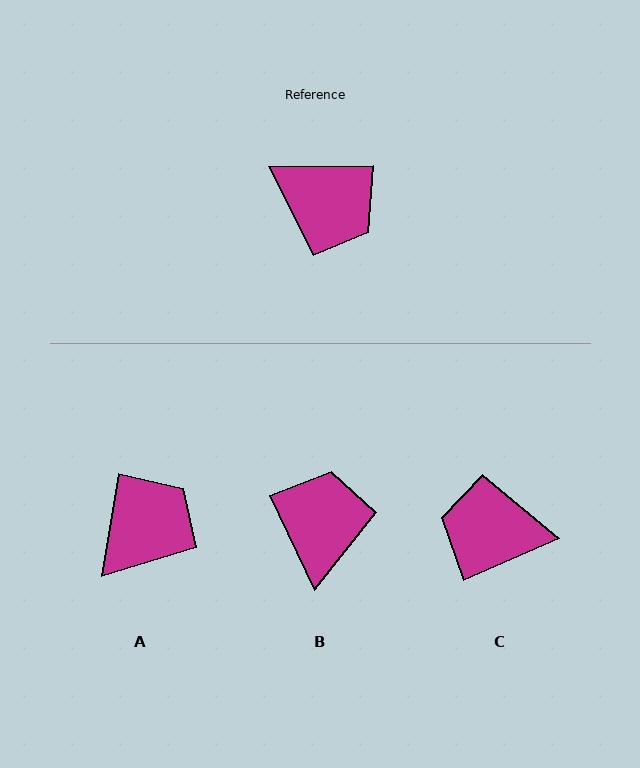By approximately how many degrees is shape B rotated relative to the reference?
Approximately 115 degrees counter-clockwise.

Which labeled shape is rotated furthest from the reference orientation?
C, about 157 degrees away.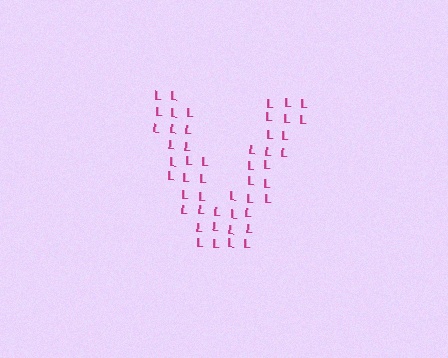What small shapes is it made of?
It is made of small letter L's.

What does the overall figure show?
The overall figure shows the letter V.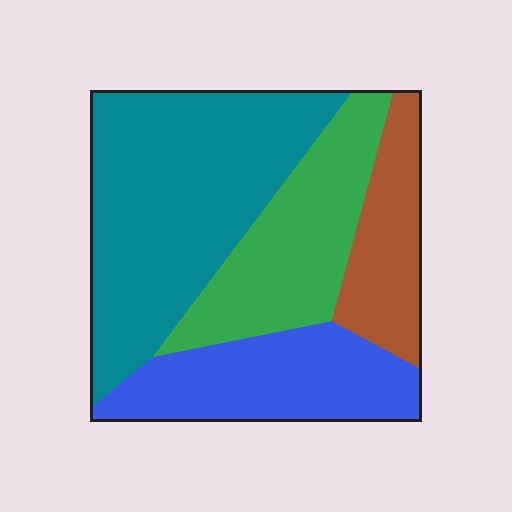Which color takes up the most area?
Teal, at roughly 40%.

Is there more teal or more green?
Teal.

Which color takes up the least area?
Brown, at roughly 15%.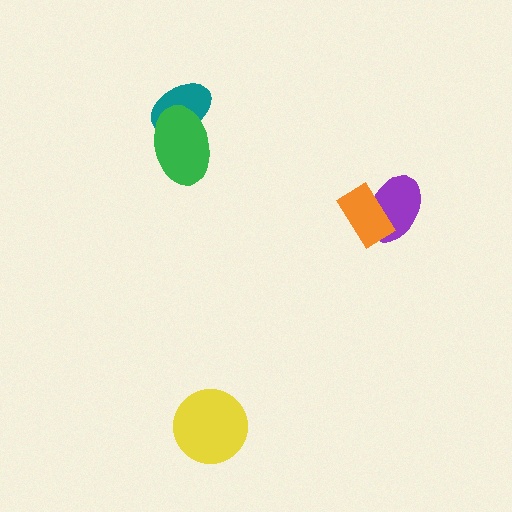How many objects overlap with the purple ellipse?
1 object overlaps with the purple ellipse.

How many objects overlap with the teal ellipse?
1 object overlaps with the teal ellipse.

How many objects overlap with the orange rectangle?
1 object overlaps with the orange rectangle.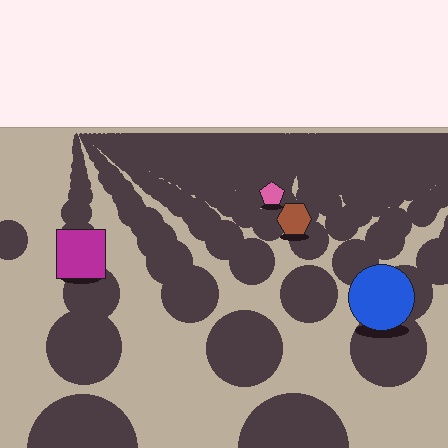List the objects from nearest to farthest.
From nearest to farthest: the blue circle, the magenta square, the brown hexagon, the pink pentagon.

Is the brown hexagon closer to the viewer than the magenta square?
No. The magenta square is closer — you can tell from the texture gradient: the ground texture is coarser near it.